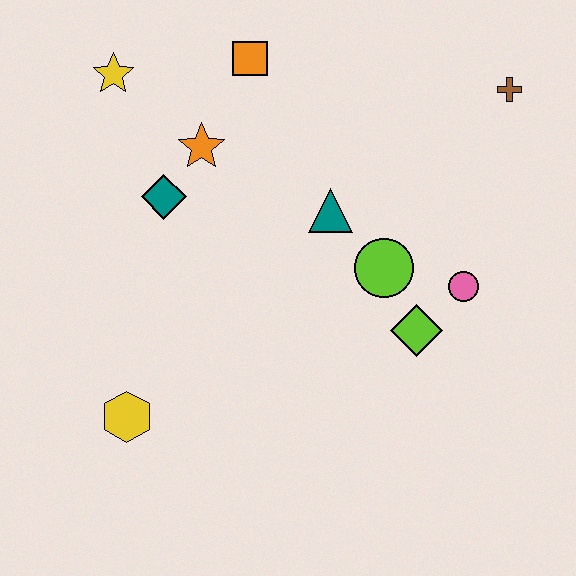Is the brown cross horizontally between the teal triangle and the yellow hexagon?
No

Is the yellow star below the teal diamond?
No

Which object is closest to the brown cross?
The pink circle is closest to the brown cross.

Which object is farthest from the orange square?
The yellow hexagon is farthest from the orange square.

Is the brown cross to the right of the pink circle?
Yes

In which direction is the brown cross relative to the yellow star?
The brown cross is to the right of the yellow star.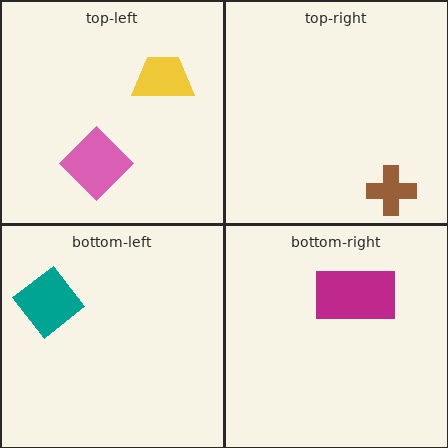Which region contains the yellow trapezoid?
The top-left region.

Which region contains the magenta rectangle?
The bottom-right region.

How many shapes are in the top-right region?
1.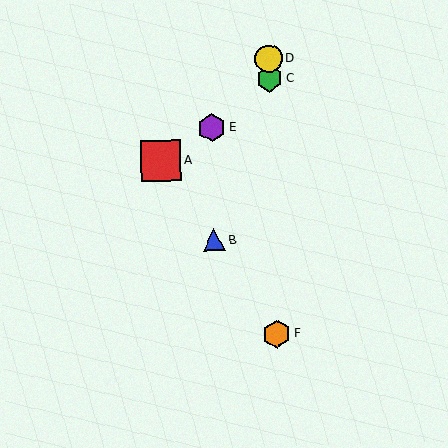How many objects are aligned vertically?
3 objects (C, D, F) are aligned vertically.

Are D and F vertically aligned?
Yes, both are at x≈269.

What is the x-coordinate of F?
Object F is at x≈277.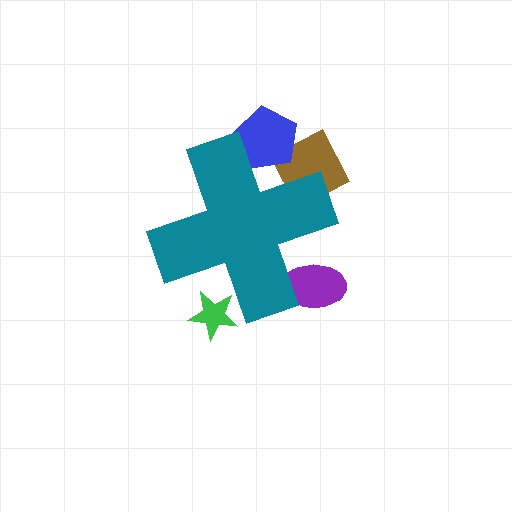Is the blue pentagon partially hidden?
Yes, the blue pentagon is partially hidden behind the teal cross.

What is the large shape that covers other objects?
A teal cross.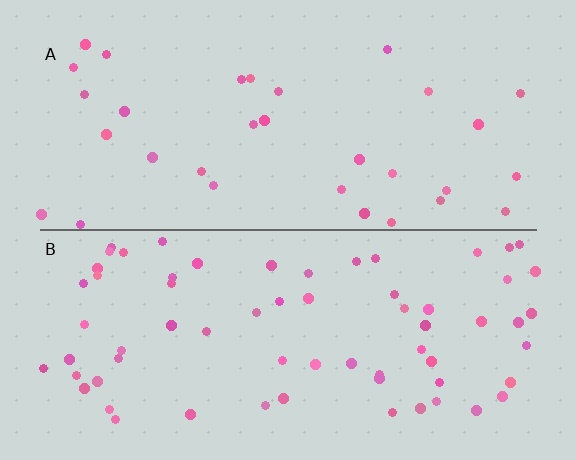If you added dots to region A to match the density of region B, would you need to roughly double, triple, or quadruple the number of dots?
Approximately double.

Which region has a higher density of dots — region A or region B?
B (the bottom).